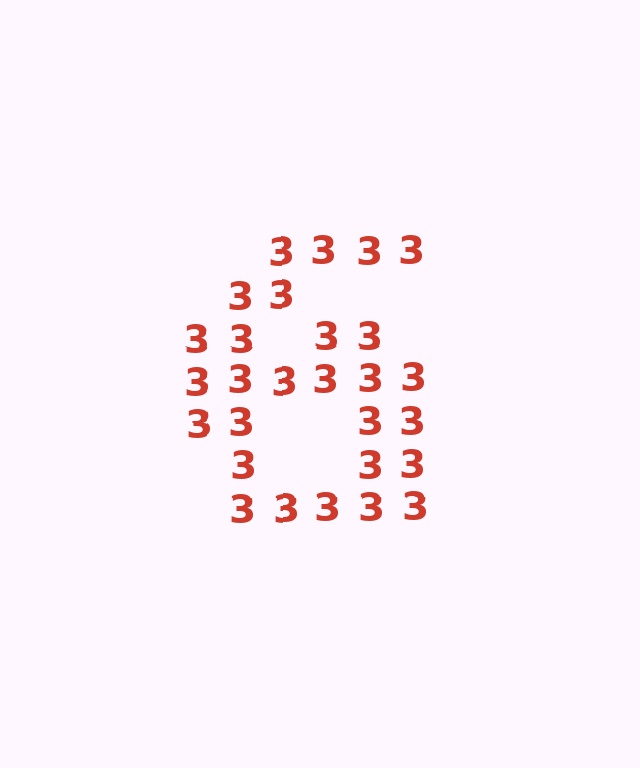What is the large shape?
The large shape is the digit 6.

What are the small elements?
The small elements are digit 3's.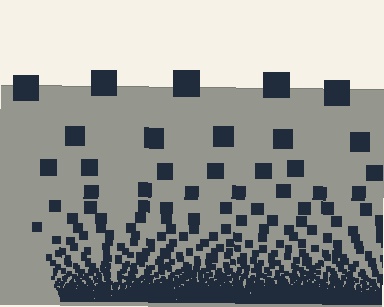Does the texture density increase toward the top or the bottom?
Density increases toward the bottom.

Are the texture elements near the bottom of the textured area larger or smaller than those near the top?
Smaller. The gradient is inverted — elements near the bottom are smaller and denser.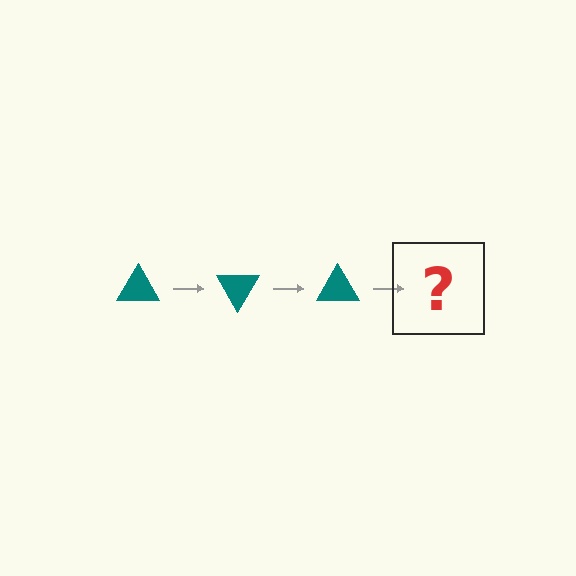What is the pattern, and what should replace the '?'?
The pattern is that the triangle rotates 60 degrees each step. The '?' should be a teal triangle rotated 180 degrees.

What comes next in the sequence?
The next element should be a teal triangle rotated 180 degrees.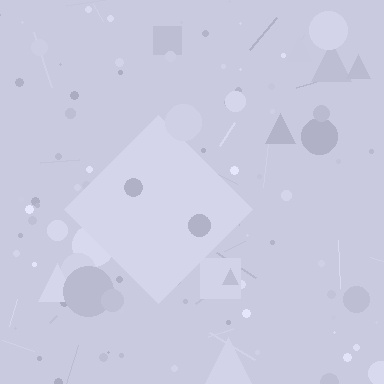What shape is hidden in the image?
A diamond is hidden in the image.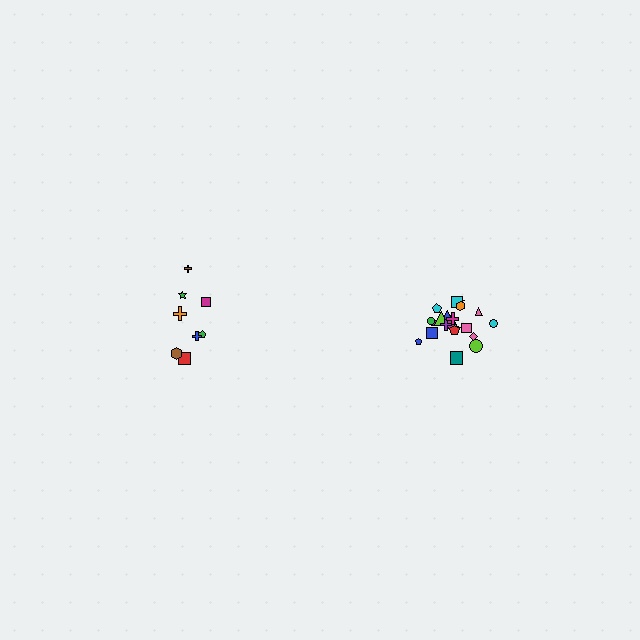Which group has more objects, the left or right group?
The right group.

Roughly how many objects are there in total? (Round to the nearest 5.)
Roughly 30 objects in total.